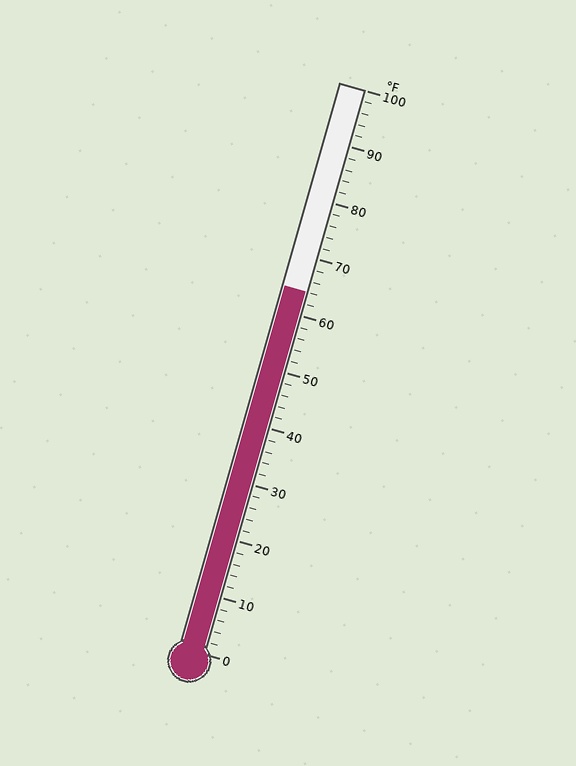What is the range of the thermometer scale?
The thermometer scale ranges from 0°F to 100°F.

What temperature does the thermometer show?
The thermometer shows approximately 64°F.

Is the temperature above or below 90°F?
The temperature is below 90°F.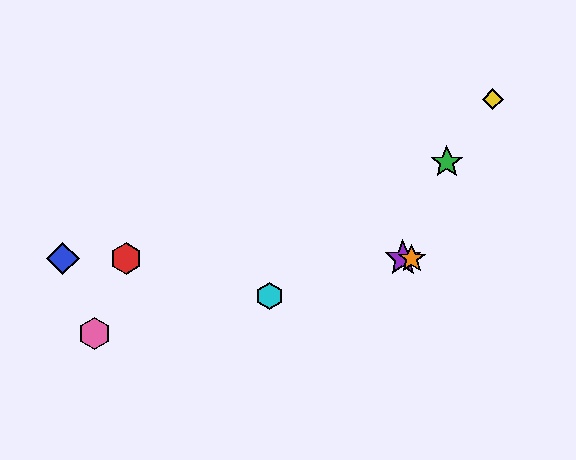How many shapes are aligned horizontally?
4 shapes (the red hexagon, the blue diamond, the purple star, the orange star) are aligned horizontally.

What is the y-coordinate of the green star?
The green star is at y≈162.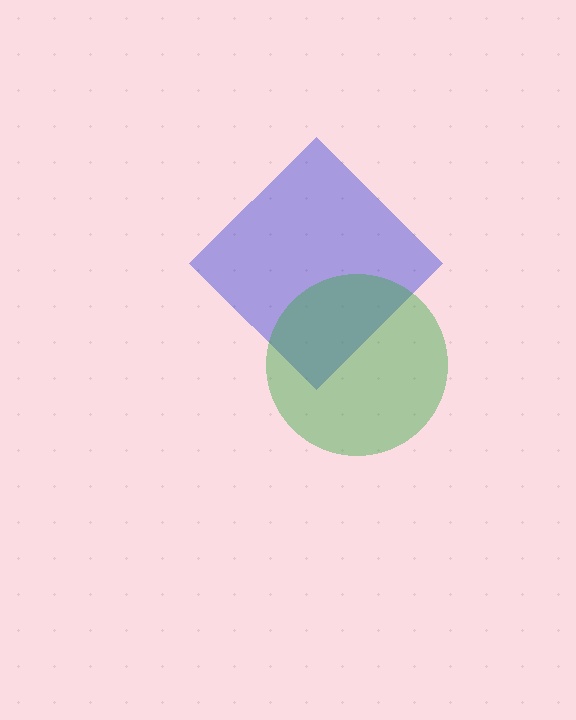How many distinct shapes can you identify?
There are 2 distinct shapes: a blue diamond, a green circle.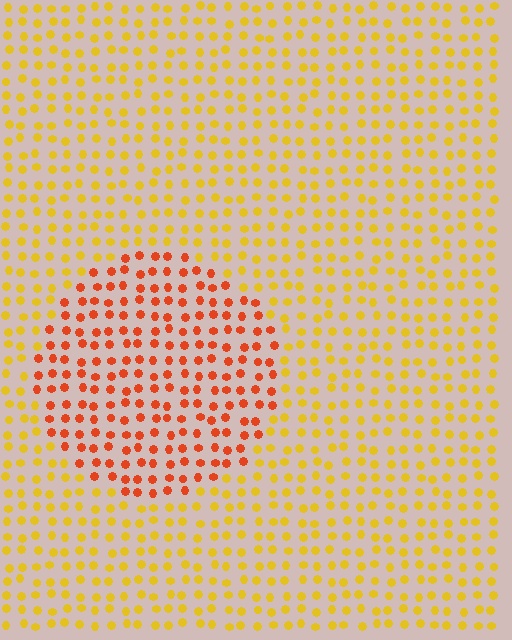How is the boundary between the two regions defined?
The boundary is defined purely by a slight shift in hue (about 39 degrees). Spacing, size, and orientation are identical on both sides.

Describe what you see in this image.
The image is filled with small yellow elements in a uniform arrangement. A circle-shaped region is visible where the elements are tinted to a slightly different hue, forming a subtle color boundary.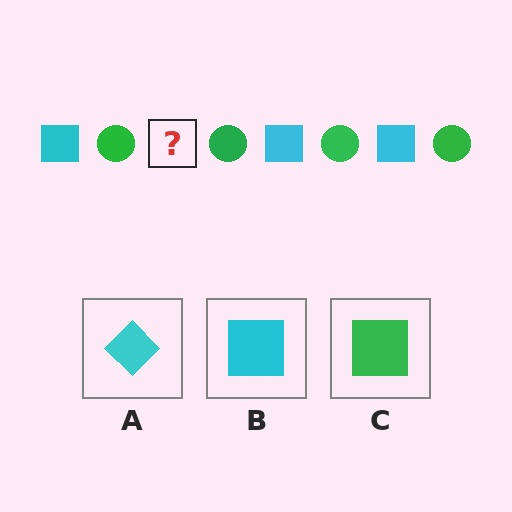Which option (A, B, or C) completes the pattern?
B.